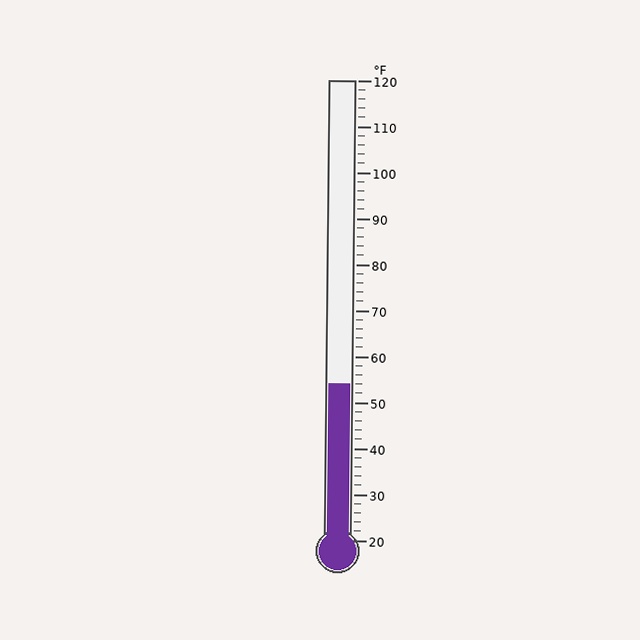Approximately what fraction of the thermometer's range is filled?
The thermometer is filled to approximately 35% of its range.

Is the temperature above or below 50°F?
The temperature is above 50°F.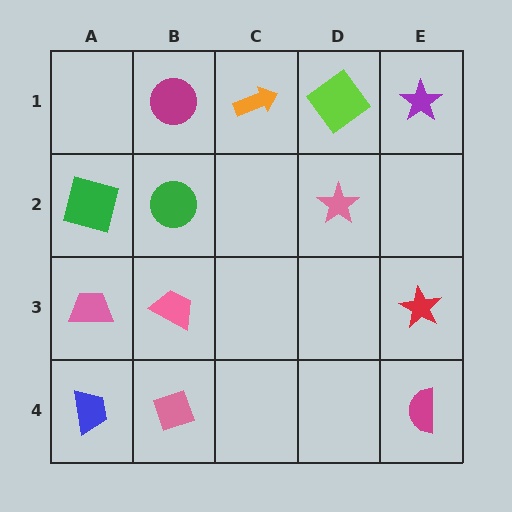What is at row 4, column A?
A blue trapezoid.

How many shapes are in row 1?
4 shapes.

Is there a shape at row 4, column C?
No, that cell is empty.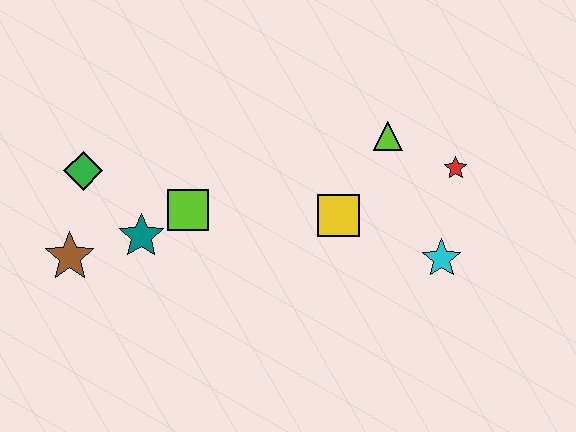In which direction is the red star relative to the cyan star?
The red star is above the cyan star.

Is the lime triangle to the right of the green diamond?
Yes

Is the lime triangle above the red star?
Yes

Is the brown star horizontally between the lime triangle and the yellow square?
No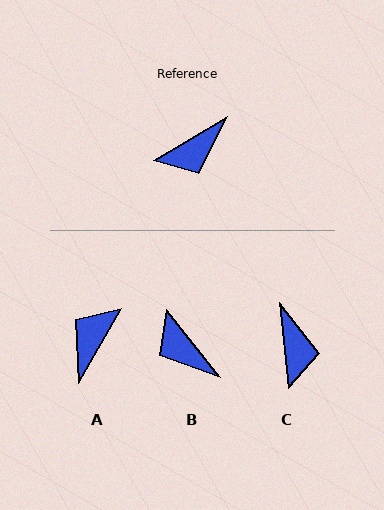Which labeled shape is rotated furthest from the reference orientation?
A, about 150 degrees away.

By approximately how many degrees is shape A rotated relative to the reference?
Approximately 150 degrees clockwise.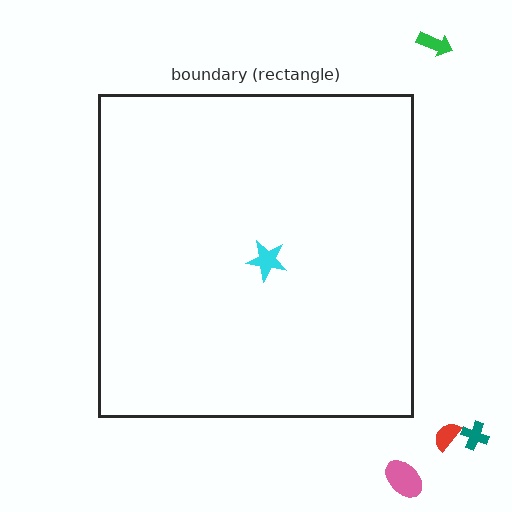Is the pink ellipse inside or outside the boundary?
Outside.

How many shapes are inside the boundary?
1 inside, 4 outside.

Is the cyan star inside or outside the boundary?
Inside.